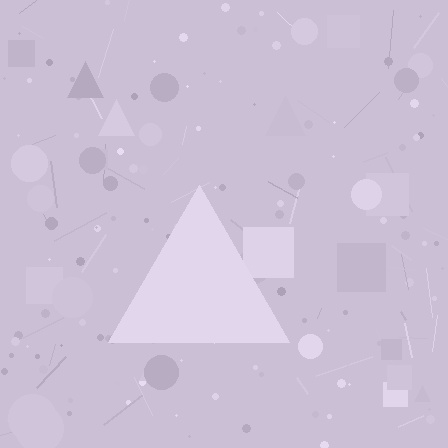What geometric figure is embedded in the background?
A triangle is embedded in the background.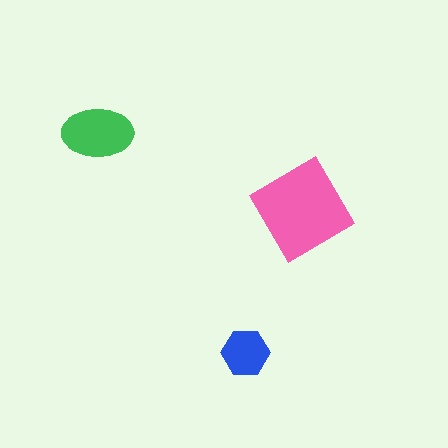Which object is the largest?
The pink diamond.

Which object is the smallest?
The blue hexagon.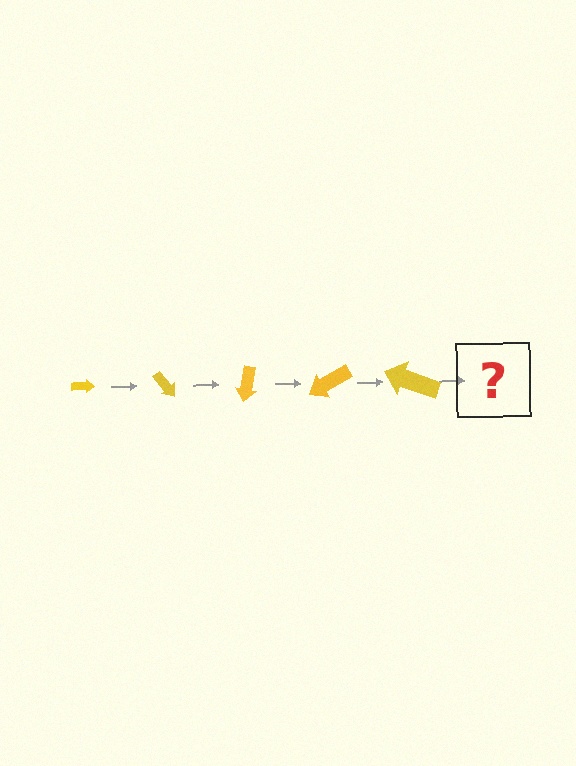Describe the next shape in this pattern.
It should be an arrow, larger than the previous one and rotated 250 degrees from the start.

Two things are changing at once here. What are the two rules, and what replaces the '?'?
The two rules are that the arrow grows larger each step and it rotates 50 degrees each step. The '?' should be an arrow, larger than the previous one and rotated 250 degrees from the start.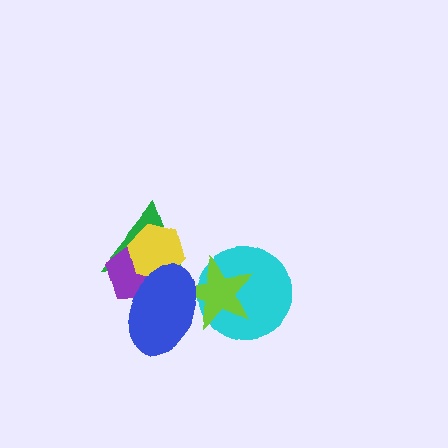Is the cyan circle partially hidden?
Yes, it is partially covered by another shape.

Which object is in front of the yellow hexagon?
The blue ellipse is in front of the yellow hexagon.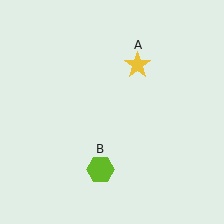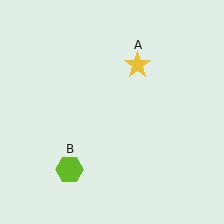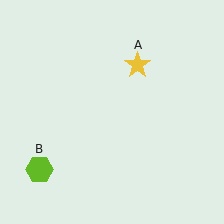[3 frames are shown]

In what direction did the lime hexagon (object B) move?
The lime hexagon (object B) moved left.